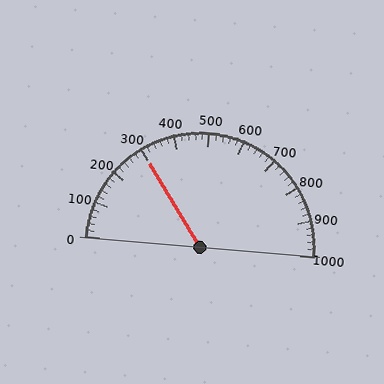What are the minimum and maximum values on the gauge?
The gauge ranges from 0 to 1000.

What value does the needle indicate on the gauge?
The needle indicates approximately 300.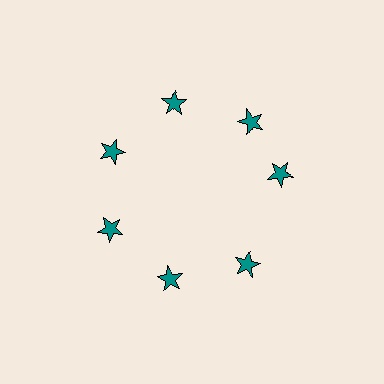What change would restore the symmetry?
The symmetry would be restored by rotating it back into even spacing with its neighbors so that all 7 stars sit at equal angles and equal distance from the center.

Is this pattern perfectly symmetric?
No. The 7 teal stars are arranged in a ring, but one element near the 3 o'clock position is rotated out of alignment along the ring, breaking the 7-fold rotational symmetry.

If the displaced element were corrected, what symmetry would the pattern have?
It would have 7-fold rotational symmetry — the pattern would map onto itself every 51 degrees.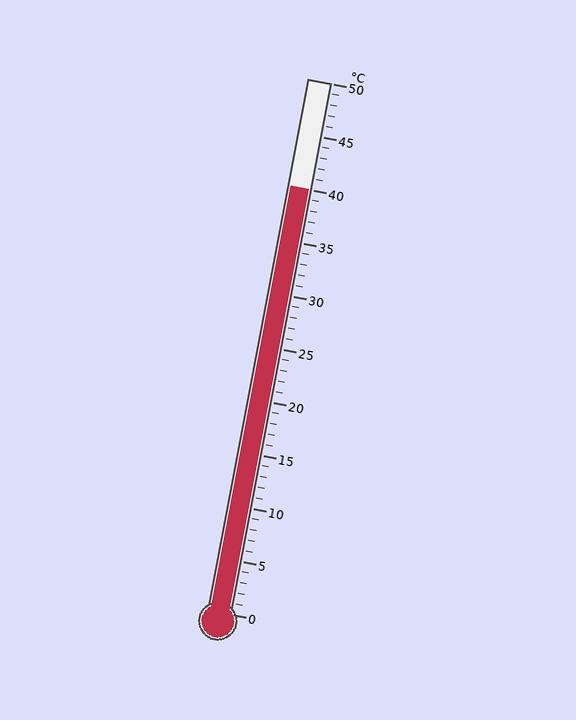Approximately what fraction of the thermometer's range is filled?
The thermometer is filled to approximately 80% of its range.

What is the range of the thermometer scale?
The thermometer scale ranges from 0°C to 50°C.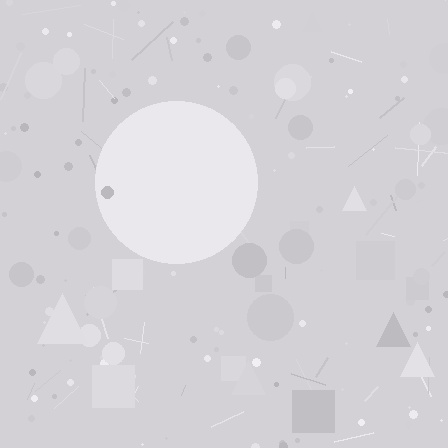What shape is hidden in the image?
A circle is hidden in the image.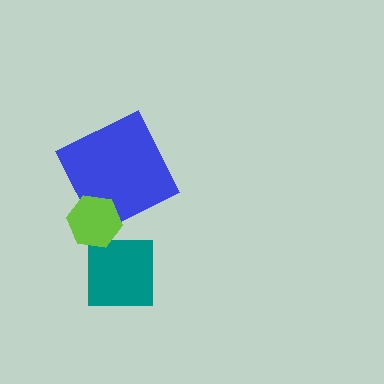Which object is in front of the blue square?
The lime hexagon is in front of the blue square.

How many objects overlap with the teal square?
0 objects overlap with the teal square.